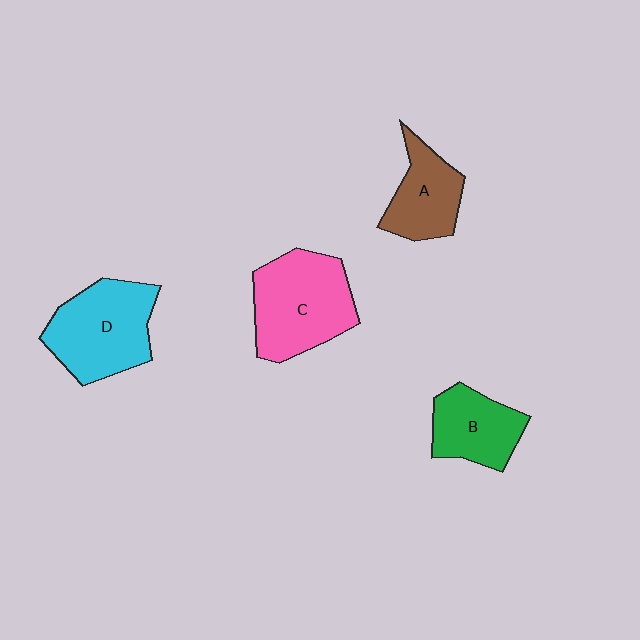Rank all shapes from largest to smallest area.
From largest to smallest: C (pink), D (cyan), B (green), A (brown).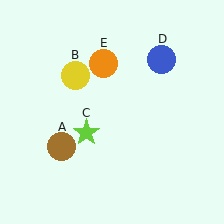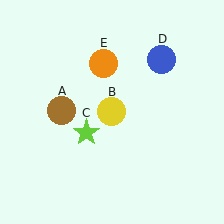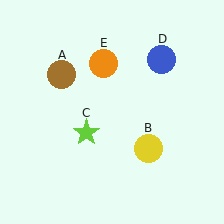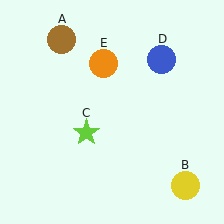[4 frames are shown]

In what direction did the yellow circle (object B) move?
The yellow circle (object B) moved down and to the right.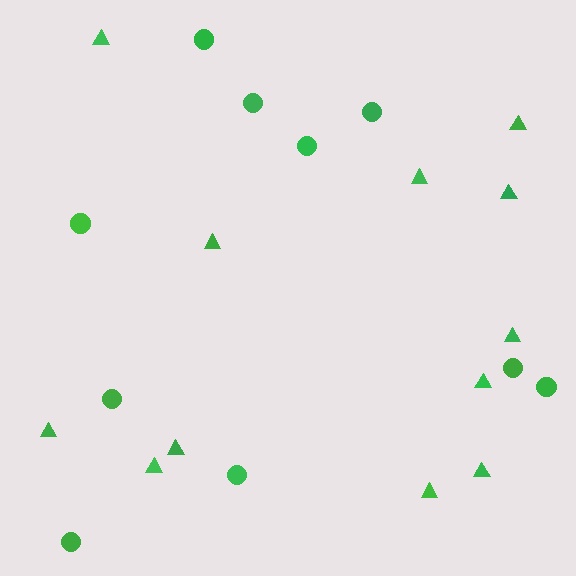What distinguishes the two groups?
There are 2 groups: one group of circles (10) and one group of triangles (12).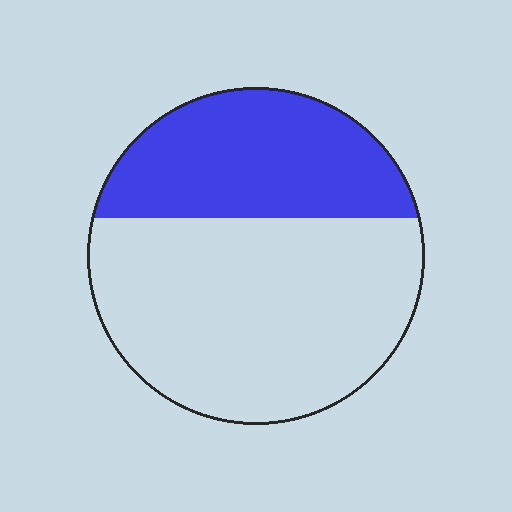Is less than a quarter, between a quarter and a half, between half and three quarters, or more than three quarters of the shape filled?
Between a quarter and a half.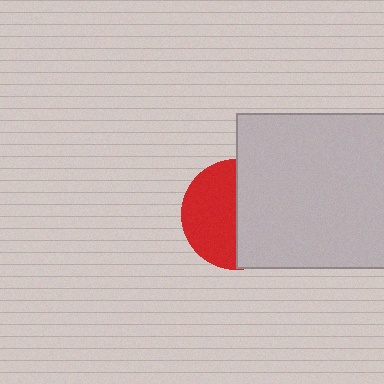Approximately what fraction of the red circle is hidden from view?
Roughly 51% of the red circle is hidden behind the light gray rectangle.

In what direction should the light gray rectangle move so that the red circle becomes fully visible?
The light gray rectangle should move right. That is the shortest direction to clear the overlap and leave the red circle fully visible.